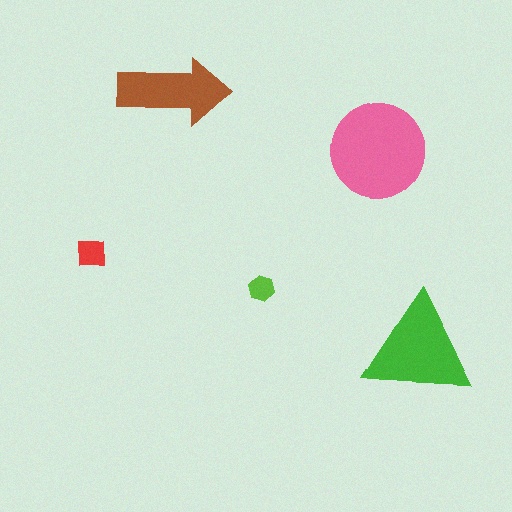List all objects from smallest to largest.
The lime hexagon, the red square, the brown arrow, the green triangle, the pink circle.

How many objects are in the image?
There are 5 objects in the image.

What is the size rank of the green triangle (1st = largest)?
2nd.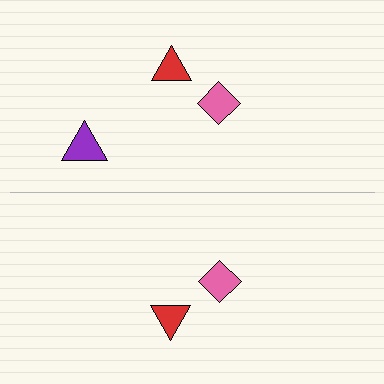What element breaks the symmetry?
A purple triangle is missing from the bottom side.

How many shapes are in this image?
There are 5 shapes in this image.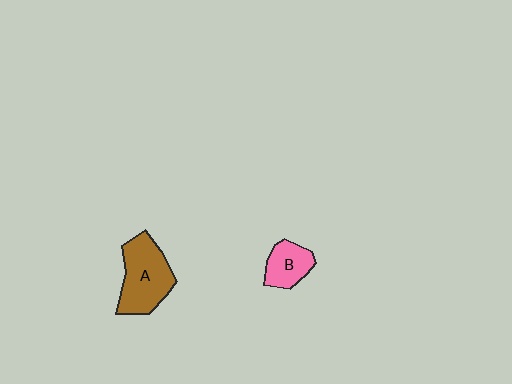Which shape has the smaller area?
Shape B (pink).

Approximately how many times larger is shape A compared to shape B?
Approximately 1.9 times.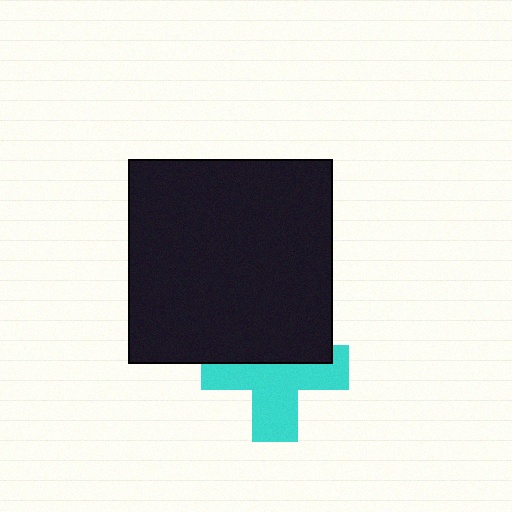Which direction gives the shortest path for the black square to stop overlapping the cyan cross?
Moving up gives the shortest separation.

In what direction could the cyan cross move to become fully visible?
The cyan cross could move down. That would shift it out from behind the black square entirely.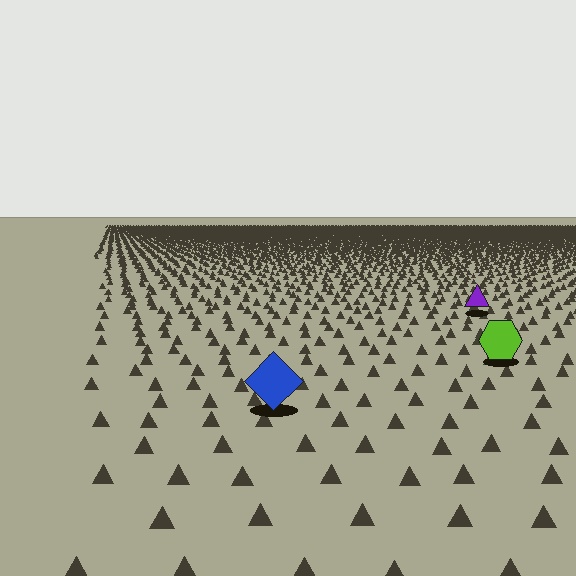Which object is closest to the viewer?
The blue diamond is closest. The texture marks near it are larger and more spread out.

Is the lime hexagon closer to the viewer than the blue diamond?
No. The blue diamond is closer — you can tell from the texture gradient: the ground texture is coarser near it.